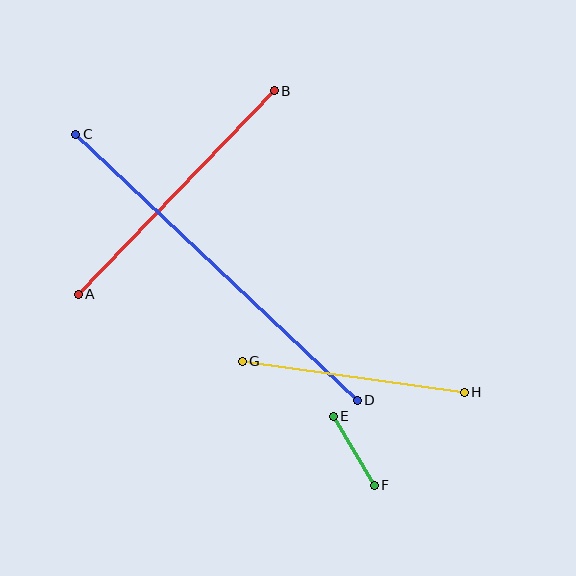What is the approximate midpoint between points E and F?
The midpoint is at approximately (354, 451) pixels.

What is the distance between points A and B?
The distance is approximately 283 pixels.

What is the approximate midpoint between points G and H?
The midpoint is at approximately (353, 377) pixels.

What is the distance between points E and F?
The distance is approximately 80 pixels.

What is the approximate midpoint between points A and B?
The midpoint is at approximately (176, 193) pixels.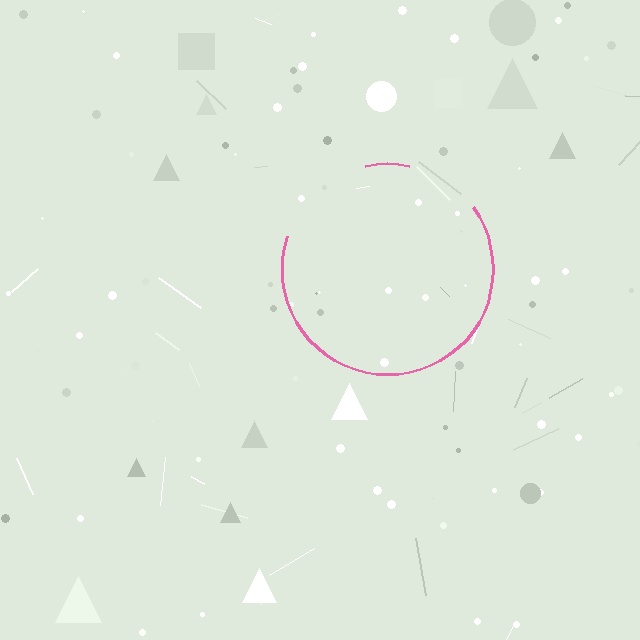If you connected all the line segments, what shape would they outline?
They would outline a circle.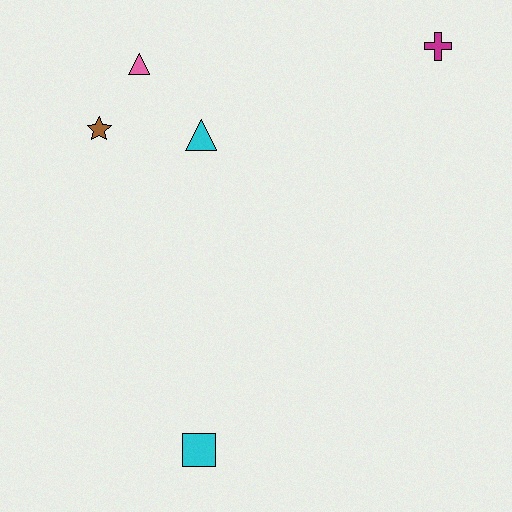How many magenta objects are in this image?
There is 1 magenta object.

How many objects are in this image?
There are 5 objects.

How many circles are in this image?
There are no circles.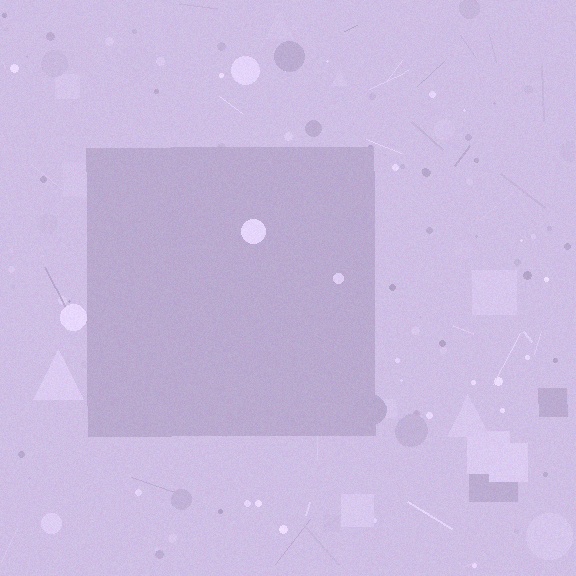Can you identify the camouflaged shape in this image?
The camouflaged shape is a square.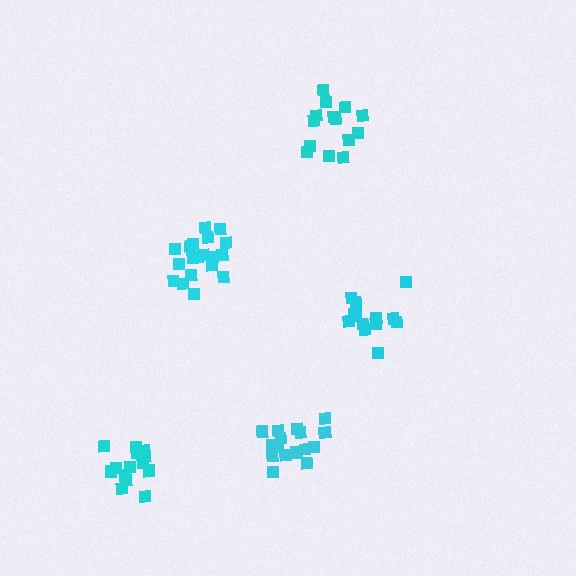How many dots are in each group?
Group 1: 14 dots, Group 2: 19 dots, Group 3: 17 dots, Group 4: 14 dots, Group 5: 14 dots (78 total).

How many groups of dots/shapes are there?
There are 5 groups.